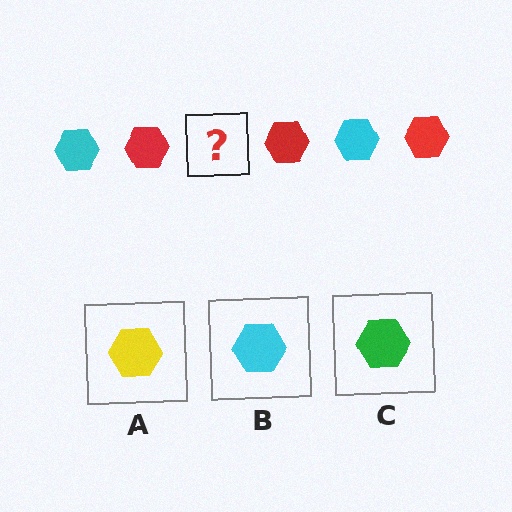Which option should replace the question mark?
Option B.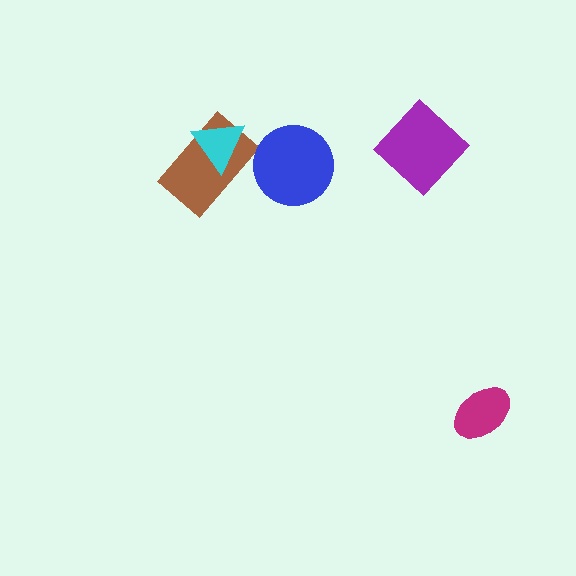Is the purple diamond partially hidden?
No, no other shape covers it.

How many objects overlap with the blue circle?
0 objects overlap with the blue circle.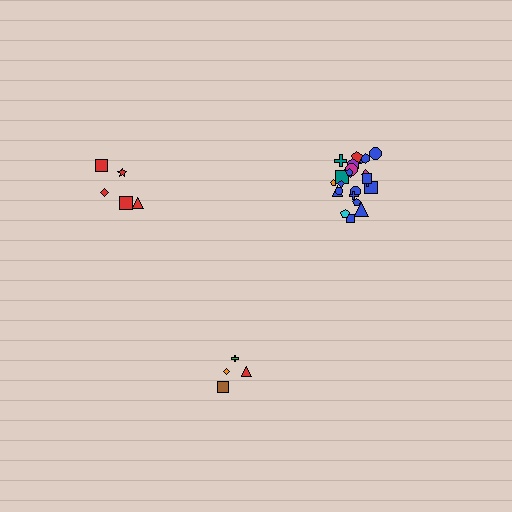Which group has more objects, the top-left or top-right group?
The top-right group.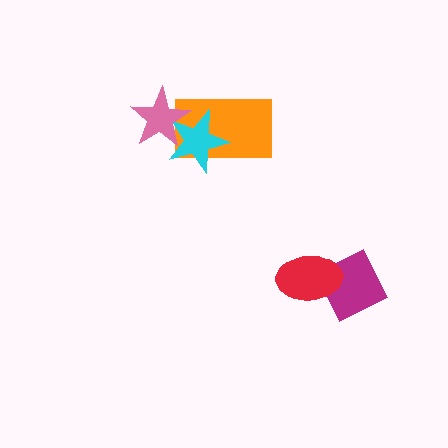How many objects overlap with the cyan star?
2 objects overlap with the cyan star.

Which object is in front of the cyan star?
The pink star is in front of the cyan star.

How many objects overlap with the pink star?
2 objects overlap with the pink star.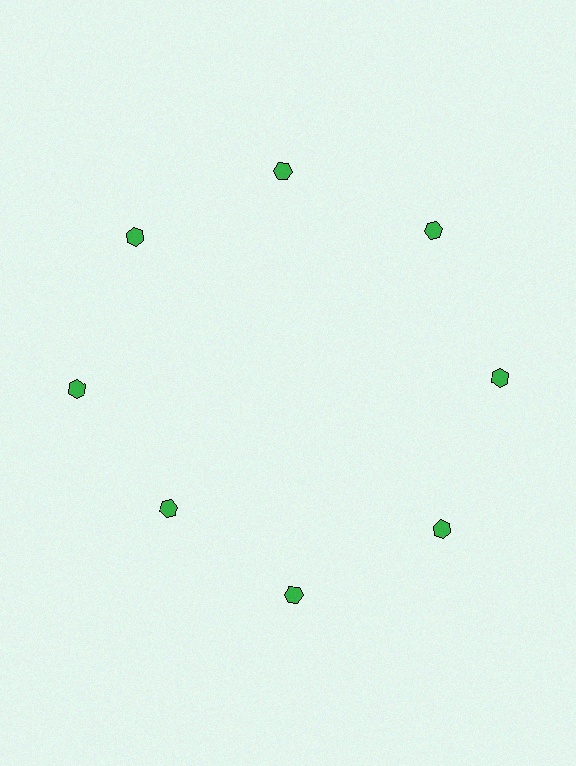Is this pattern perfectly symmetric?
No. The 8 green hexagons are arranged in a ring, but one element near the 8 o'clock position is pulled inward toward the center, breaking the 8-fold rotational symmetry.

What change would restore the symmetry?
The symmetry would be restored by moving it outward, back onto the ring so that all 8 hexagons sit at equal angles and equal distance from the center.